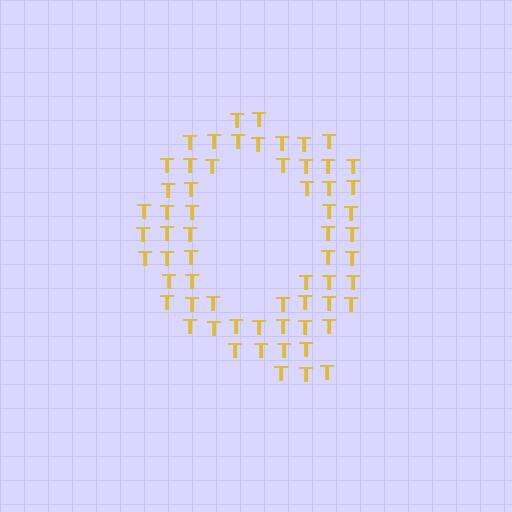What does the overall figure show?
The overall figure shows the letter Q.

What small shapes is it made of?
It is made of small letter T's.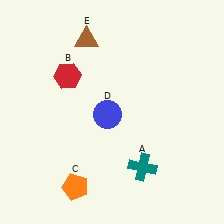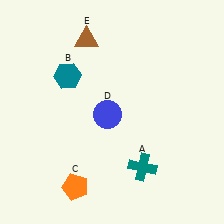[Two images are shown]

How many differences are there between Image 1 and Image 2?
There is 1 difference between the two images.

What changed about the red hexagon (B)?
In Image 1, B is red. In Image 2, it changed to teal.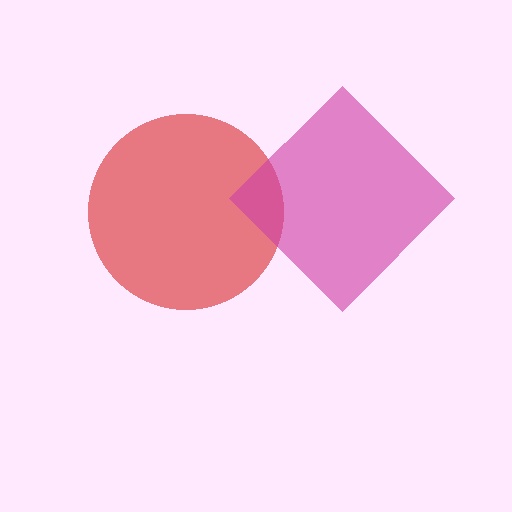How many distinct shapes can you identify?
There are 2 distinct shapes: a red circle, a magenta diamond.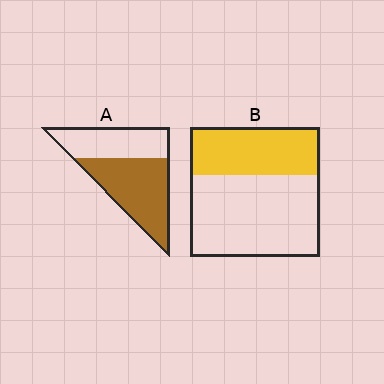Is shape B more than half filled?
No.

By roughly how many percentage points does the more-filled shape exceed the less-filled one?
By roughly 20 percentage points (A over B).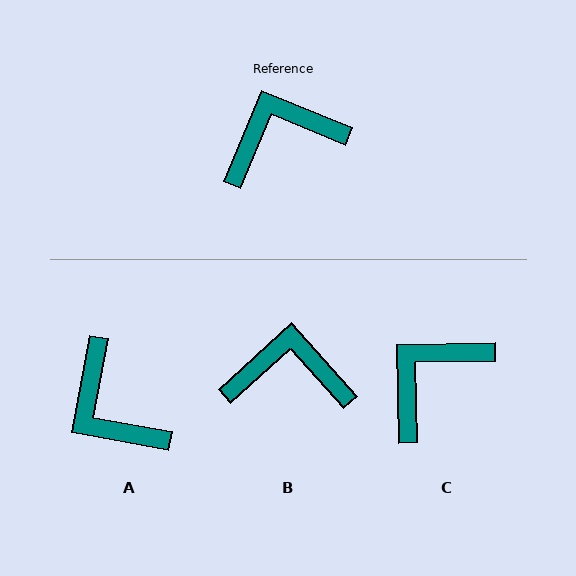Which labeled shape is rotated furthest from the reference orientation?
A, about 102 degrees away.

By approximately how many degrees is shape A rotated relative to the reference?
Approximately 102 degrees counter-clockwise.